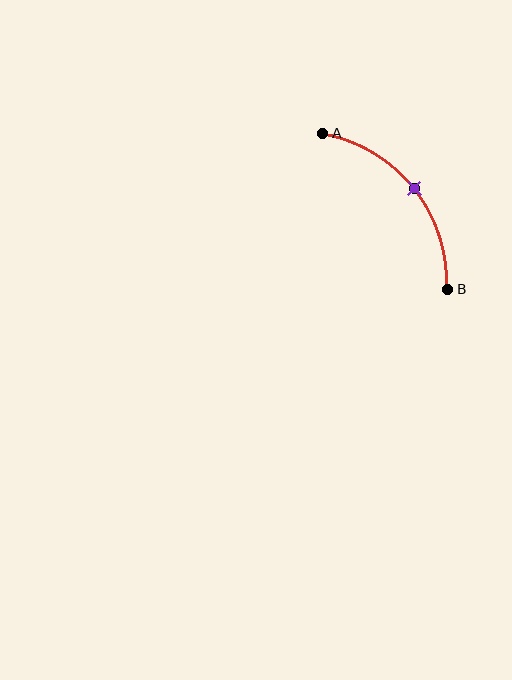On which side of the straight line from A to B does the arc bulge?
The arc bulges above and to the right of the straight line connecting A and B.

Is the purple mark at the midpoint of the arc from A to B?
Yes. The purple mark lies on the arc at equal arc-length from both A and B — it is the arc midpoint.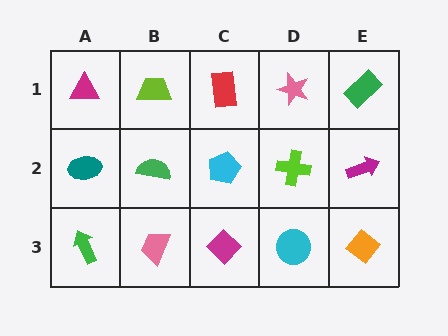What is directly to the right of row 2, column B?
A cyan pentagon.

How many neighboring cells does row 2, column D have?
4.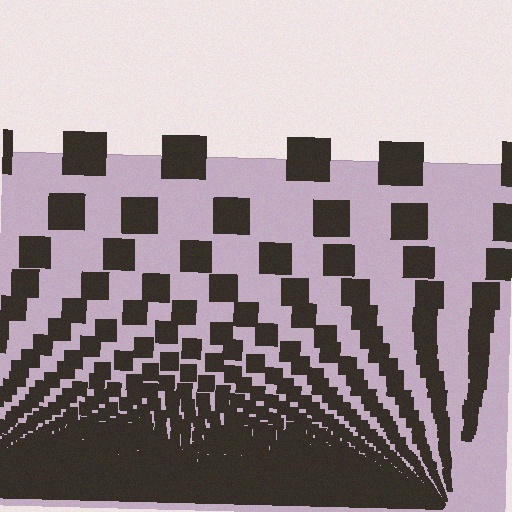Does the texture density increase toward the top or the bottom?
Density increases toward the bottom.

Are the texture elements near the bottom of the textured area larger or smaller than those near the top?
Smaller. The gradient is inverted — elements near the bottom are smaller and denser.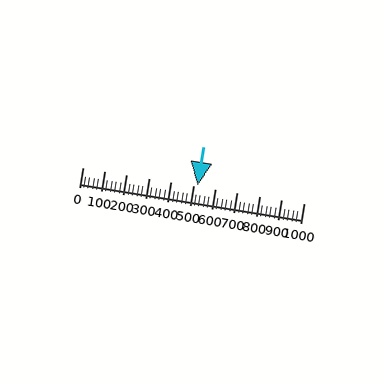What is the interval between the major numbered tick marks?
The major tick marks are spaced 100 units apart.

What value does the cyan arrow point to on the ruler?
The cyan arrow points to approximately 520.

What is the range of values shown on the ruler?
The ruler shows values from 0 to 1000.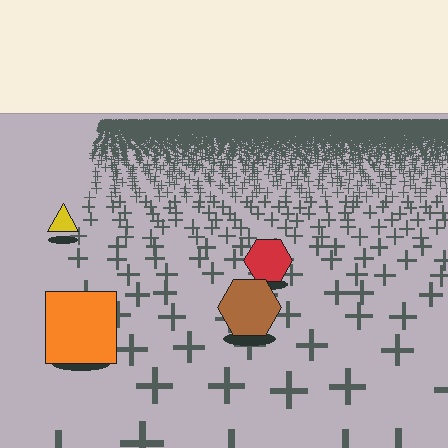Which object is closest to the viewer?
The orange square is closest. The texture marks near it are larger and more spread out.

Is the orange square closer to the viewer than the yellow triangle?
Yes. The orange square is closer — you can tell from the texture gradient: the ground texture is coarser near it.